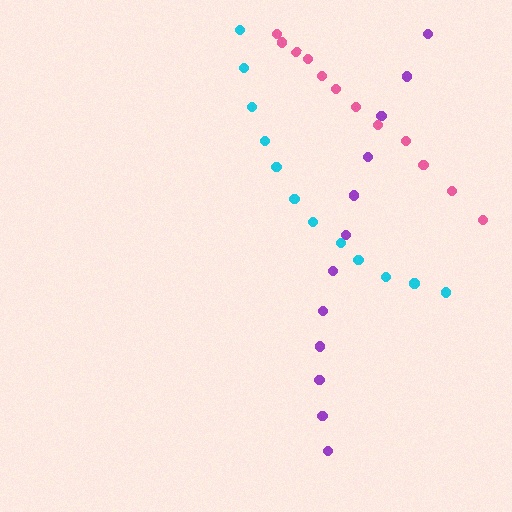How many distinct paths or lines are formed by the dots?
There are 3 distinct paths.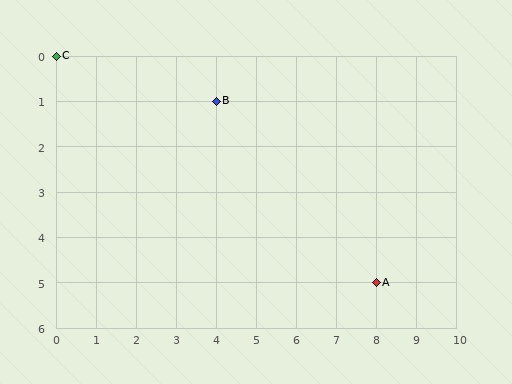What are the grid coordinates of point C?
Point C is at grid coordinates (0, 0).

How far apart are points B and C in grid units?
Points B and C are 4 columns and 1 row apart (about 4.1 grid units diagonally).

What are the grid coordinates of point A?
Point A is at grid coordinates (8, 5).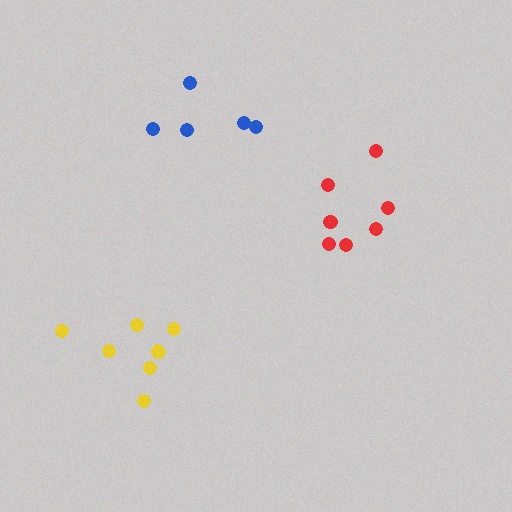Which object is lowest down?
The yellow cluster is bottommost.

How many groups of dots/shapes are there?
There are 3 groups.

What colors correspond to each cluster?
The clusters are colored: blue, red, yellow.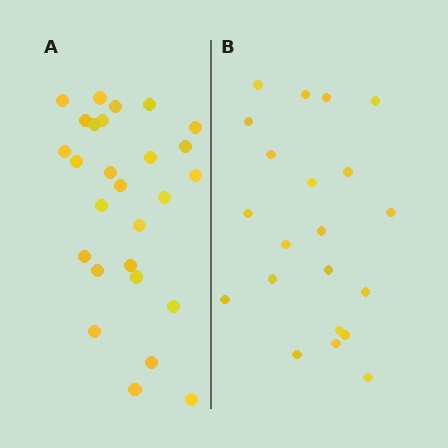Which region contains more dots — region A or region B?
Region A (the left region) has more dots.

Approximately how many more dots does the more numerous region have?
Region A has about 6 more dots than region B.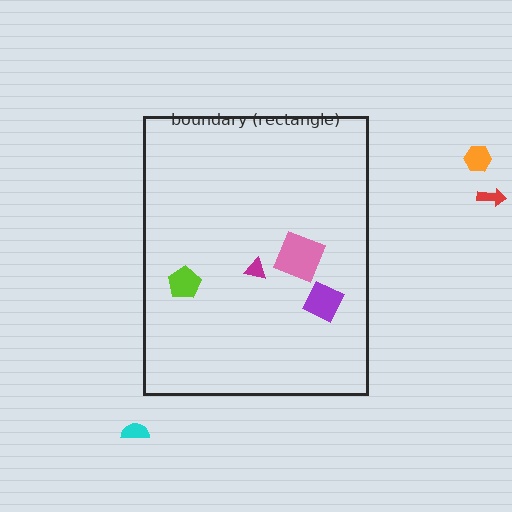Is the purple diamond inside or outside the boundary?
Inside.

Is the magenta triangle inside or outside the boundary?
Inside.